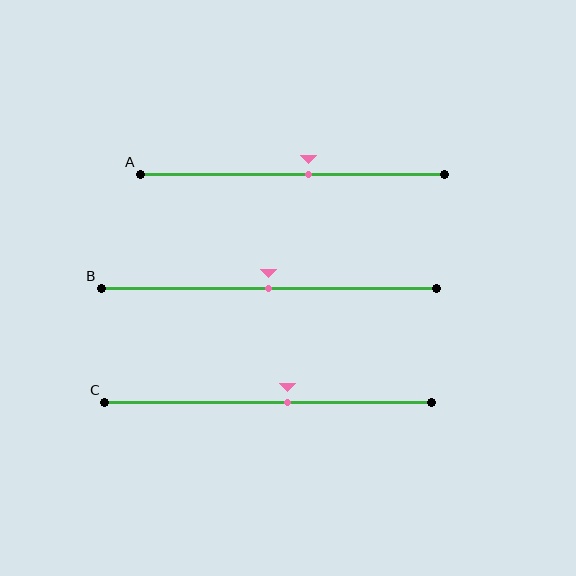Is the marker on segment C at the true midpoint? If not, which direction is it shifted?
No, the marker on segment C is shifted to the right by about 6% of the segment length.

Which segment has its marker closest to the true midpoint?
Segment B has its marker closest to the true midpoint.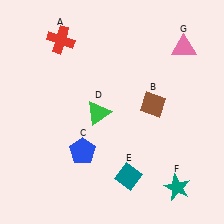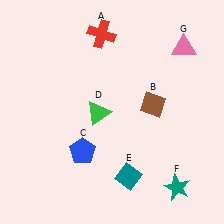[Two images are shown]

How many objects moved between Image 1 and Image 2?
1 object moved between the two images.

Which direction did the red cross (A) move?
The red cross (A) moved right.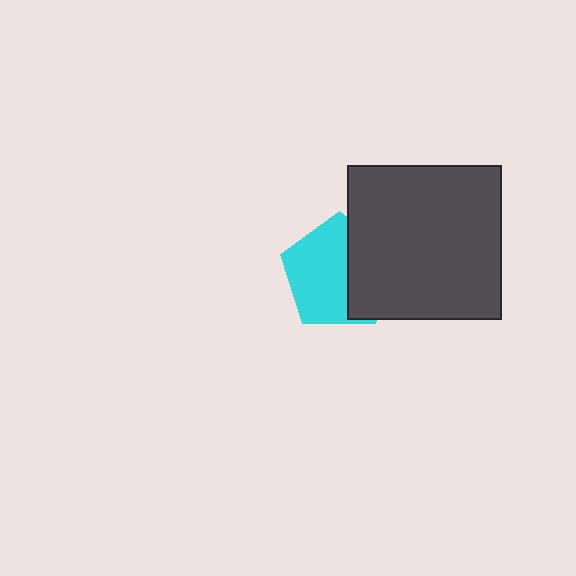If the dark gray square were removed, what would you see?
You would see the complete cyan pentagon.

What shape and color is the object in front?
The object in front is a dark gray square.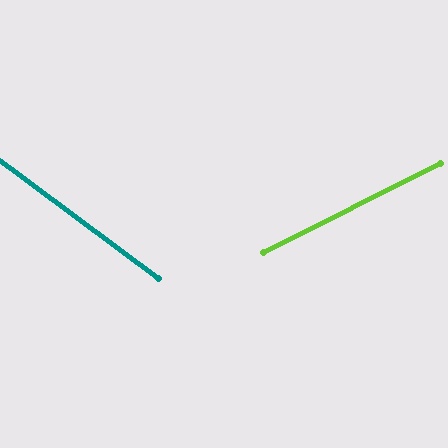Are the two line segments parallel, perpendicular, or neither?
Neither parallel nor perpendicular — they differ by about 63°.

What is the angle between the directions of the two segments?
Approximately 63 degrees.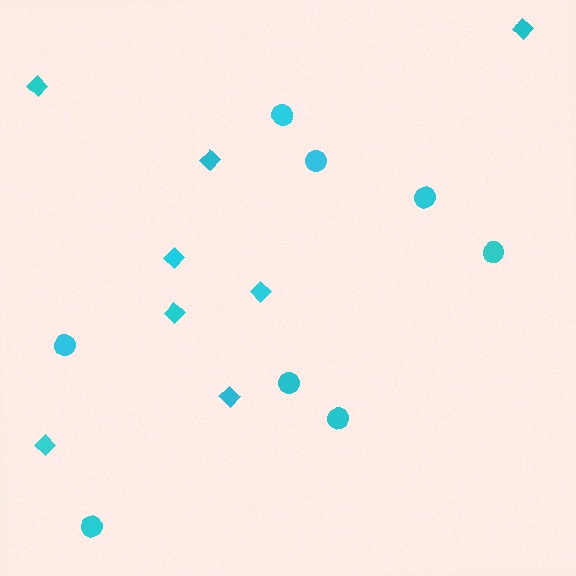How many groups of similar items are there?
There are 2 groups: one group of diamonds (8) and one group of circles (8).